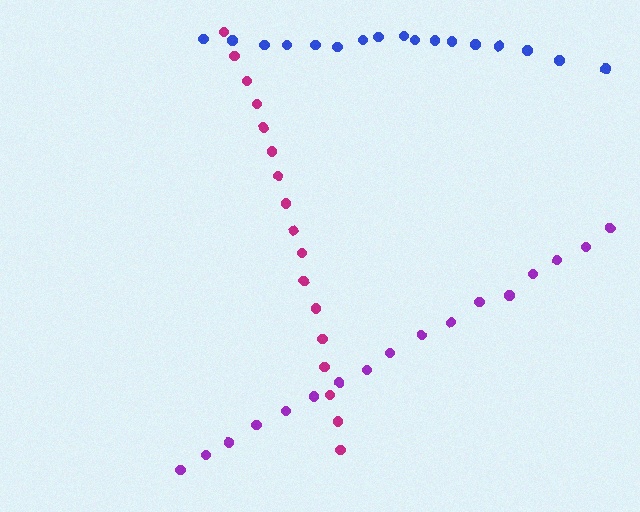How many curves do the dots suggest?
There are 3 distinct paths.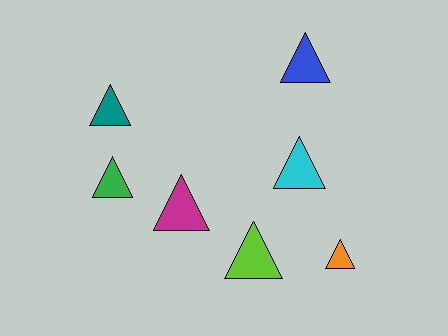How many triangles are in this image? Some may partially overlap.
There are 7 triangles.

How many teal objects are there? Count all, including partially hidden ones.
There is 1 teal object.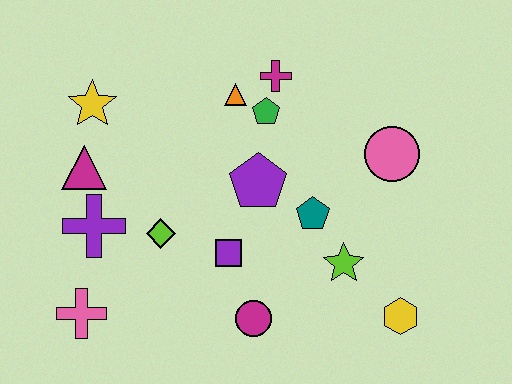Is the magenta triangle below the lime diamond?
No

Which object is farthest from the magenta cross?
The pink cross is farthest from the magenta cross.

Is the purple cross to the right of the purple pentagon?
No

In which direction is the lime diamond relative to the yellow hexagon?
The lime diamond is to the left of the yellow hexagon.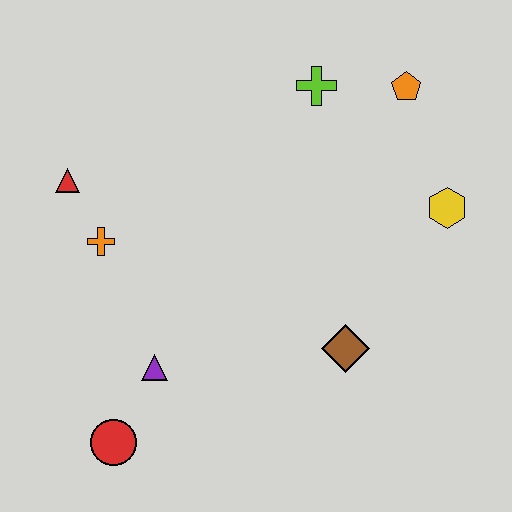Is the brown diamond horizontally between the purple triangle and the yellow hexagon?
Yes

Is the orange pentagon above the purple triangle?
Yes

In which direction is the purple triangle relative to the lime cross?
The purple triangle is below the lime cross.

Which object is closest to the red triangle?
The orange cross is closest to the red triangle.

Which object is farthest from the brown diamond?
The red triangle is farthest from the brown diamond.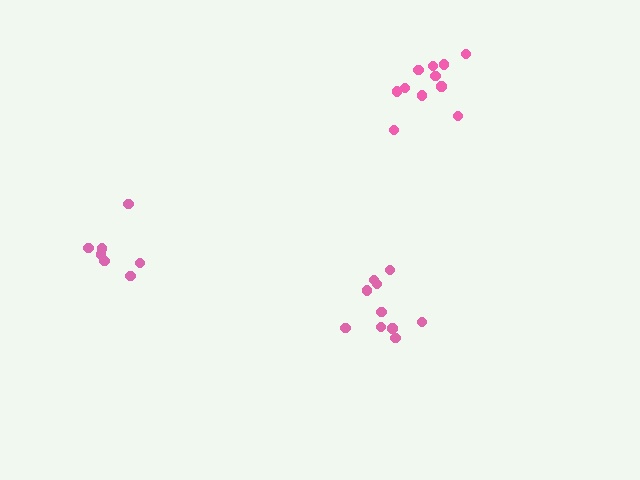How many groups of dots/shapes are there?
There are 3 groups.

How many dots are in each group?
Group 1: 10 dots, Group 2: 11 dots, Group 3: 7 dots (28 total).